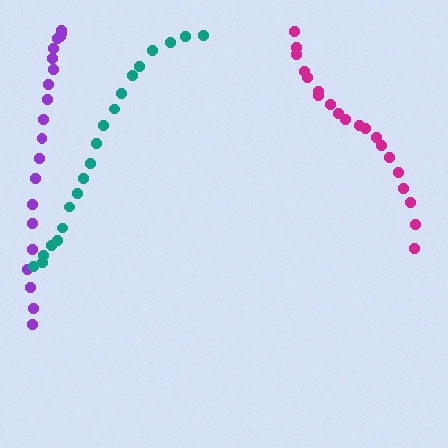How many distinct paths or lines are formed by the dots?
There are 3 distinct paths.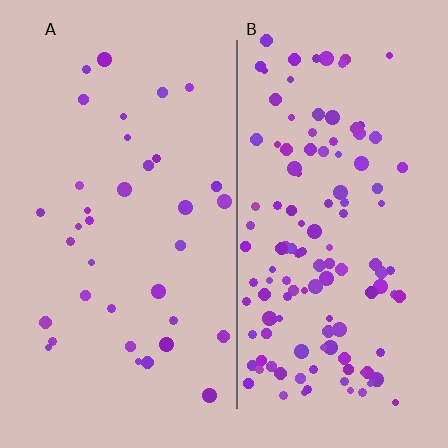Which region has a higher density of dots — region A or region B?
B (the right).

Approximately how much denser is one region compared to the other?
Approximately 3.6× — region B over region A.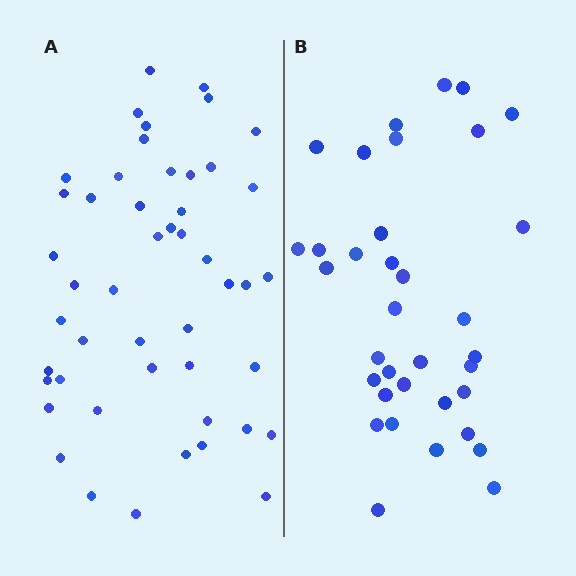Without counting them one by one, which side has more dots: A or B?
Region A (the left region) has more dots.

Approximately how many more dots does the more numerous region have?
Region A has approximately 15 more dots than region B.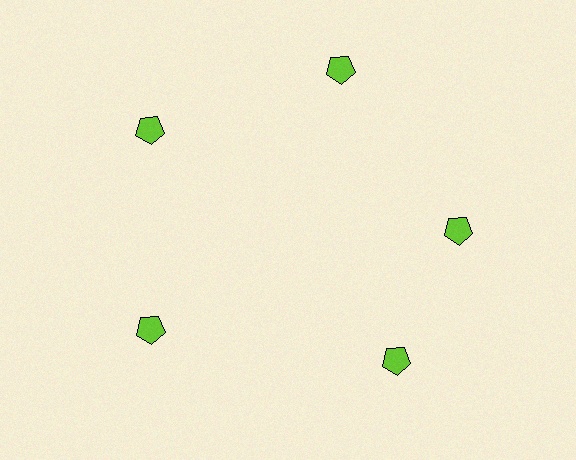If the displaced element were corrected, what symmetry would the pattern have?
It would have 5-fold rotational symmetry — the pattern would map onto itself every 72 degrees.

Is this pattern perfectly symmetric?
No. The 5 lime pentagons are arranged in a ring, but one element near the 5 o'clock position is rotated out of alignment along the ring, breaking the 5-fold rotational symmetry.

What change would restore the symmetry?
The symmetry would be restored by rotating it back into even spacing with its neighbors so that all 5 pentagons sit at equal angles and equal distance from the center.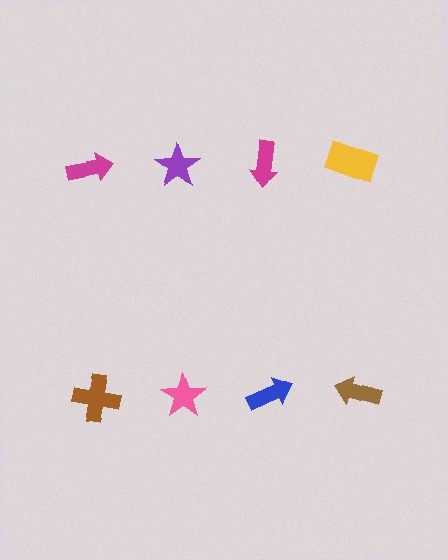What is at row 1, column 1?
A magenta arrow.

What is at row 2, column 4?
A brown arrow.